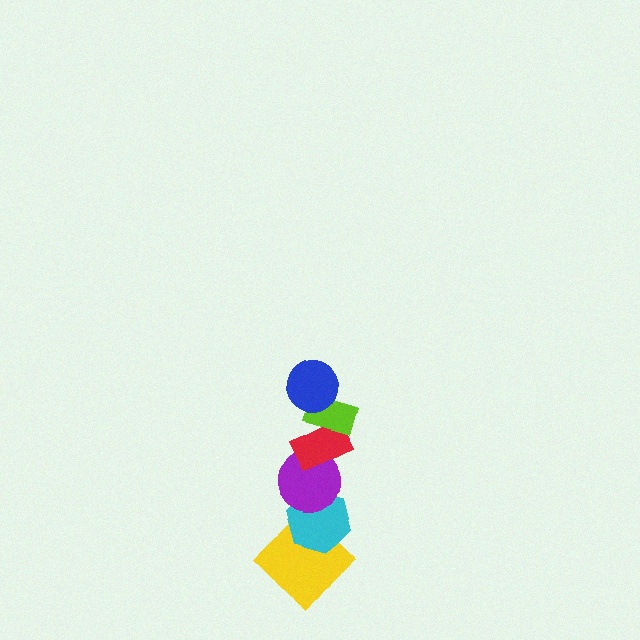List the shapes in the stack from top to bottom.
From top to bottom: the blue circle, the lime rectangle, the red rectangle, the purple circle, the cyan hexagon, the yellow diamond.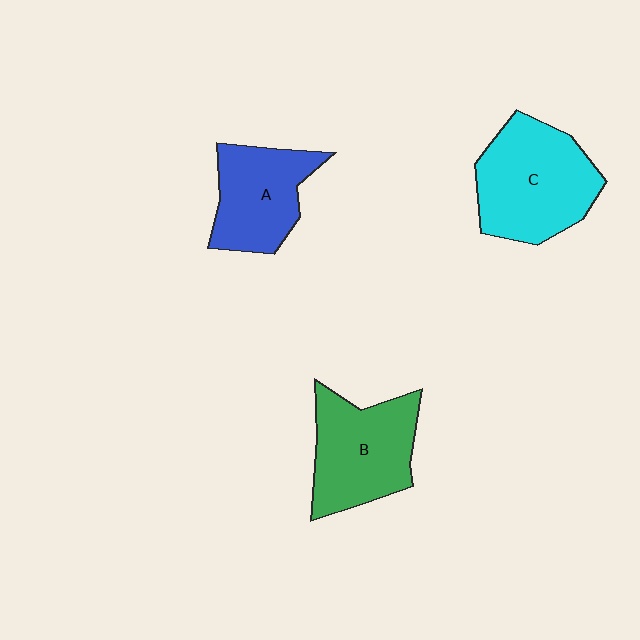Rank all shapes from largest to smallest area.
From largest to smallest: C (cyan), B (green), A (blue).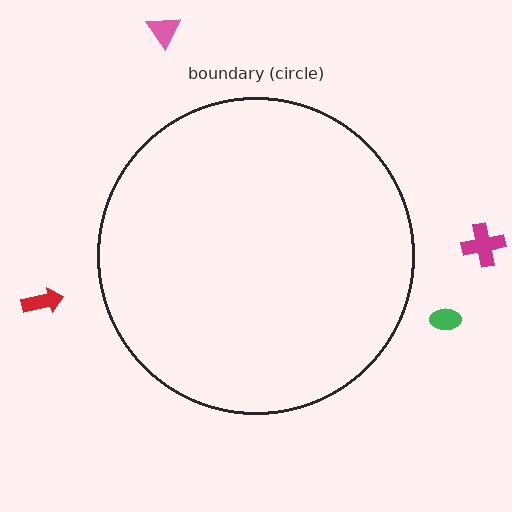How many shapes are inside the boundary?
0 inside, 4 outside.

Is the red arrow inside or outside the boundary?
Outside.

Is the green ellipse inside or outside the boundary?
Outside.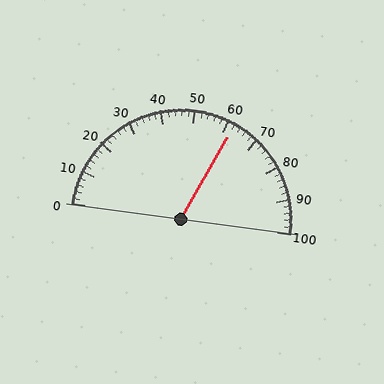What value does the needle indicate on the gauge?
The needle indicates approximately 62.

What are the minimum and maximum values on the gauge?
The gauge ranges from 0 to 100.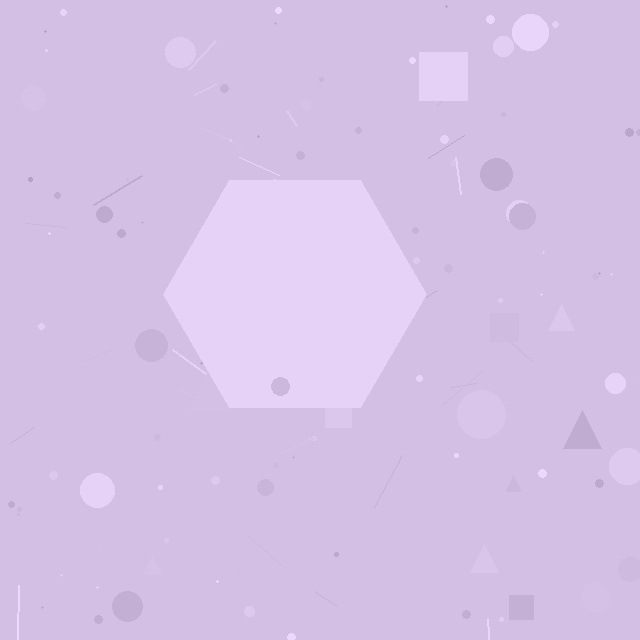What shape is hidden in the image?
A hexagon is hidden in the image.